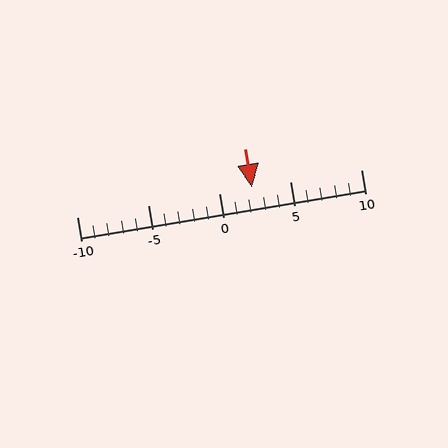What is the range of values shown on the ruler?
The ruler shows values from -10 to 10.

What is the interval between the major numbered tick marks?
The major tick marks are spaced 5 units apart.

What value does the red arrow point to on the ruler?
The red arrow points to approximately 2.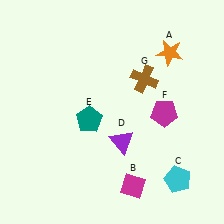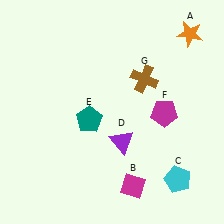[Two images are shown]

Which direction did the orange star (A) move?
The orange star (A) moved right.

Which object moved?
The orange star (A) moved right.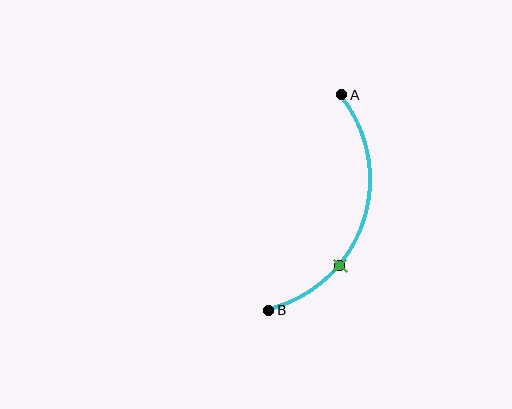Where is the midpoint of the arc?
The arc midpoint is the point on the curve farthest from the straight line joining A and B. It sits to the right of that line.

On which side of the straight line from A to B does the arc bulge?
The arc bulges to the right of the straight line connecting A and B.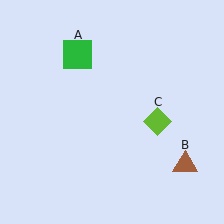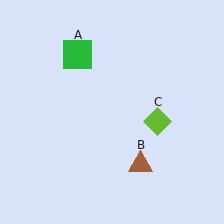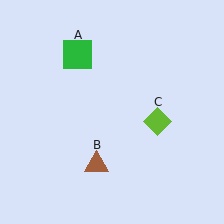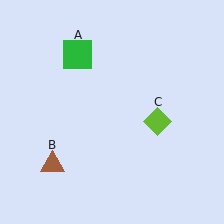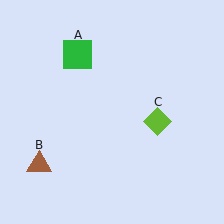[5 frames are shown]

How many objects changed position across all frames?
1 object changed position: brown triangle (object B).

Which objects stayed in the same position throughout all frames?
Green square (object A) and lime diamond (object C) remained stationary.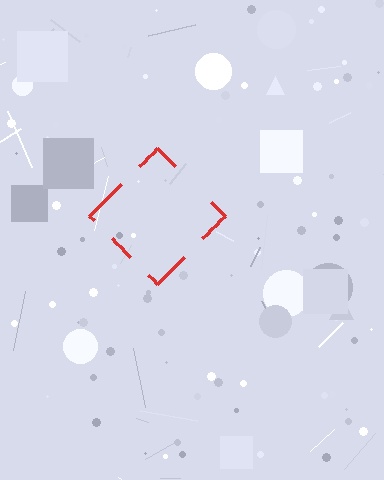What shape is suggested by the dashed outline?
The dashed outline suggests a diamond.